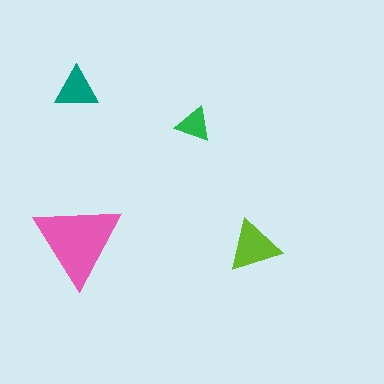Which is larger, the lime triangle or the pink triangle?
The pink one.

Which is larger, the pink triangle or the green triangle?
The pink one.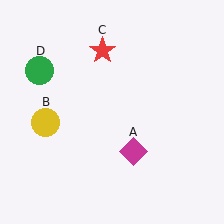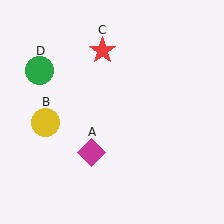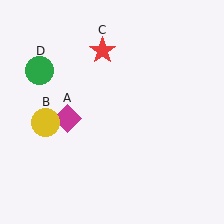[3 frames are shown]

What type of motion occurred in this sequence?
The magenta diamond (object A) rotated clockwise around the center of the scene.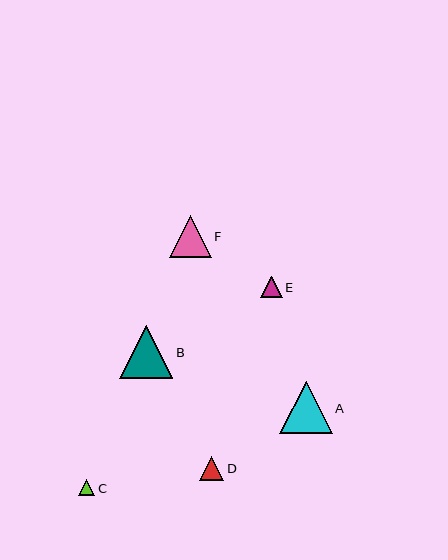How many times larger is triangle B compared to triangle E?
Triangle B is approximately 2.5 times the size of triangle E.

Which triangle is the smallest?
Triangle C is the smallest with a size of approximately 17 pixels.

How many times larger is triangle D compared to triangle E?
Triangle D is approximately 1.2 times the size of triangle E.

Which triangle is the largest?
Triangle B is the largest with a size of approximately 54 pixels.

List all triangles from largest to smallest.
From largest to smallest: B, A, F, D, E, C.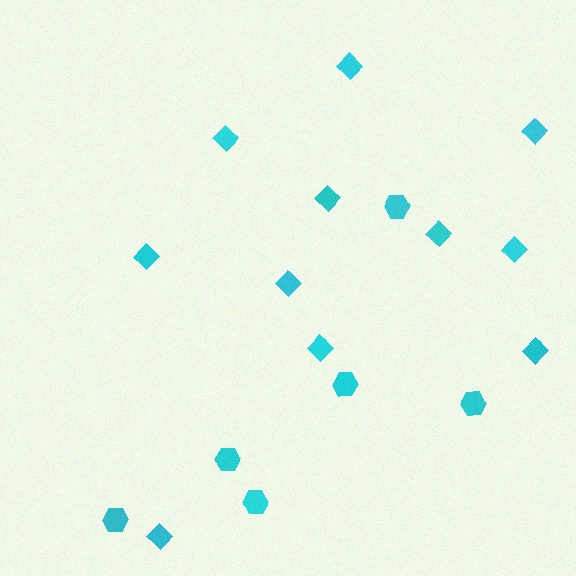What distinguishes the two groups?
There are 2 groups: one group of hexagons (6) and one group of diamonds (11).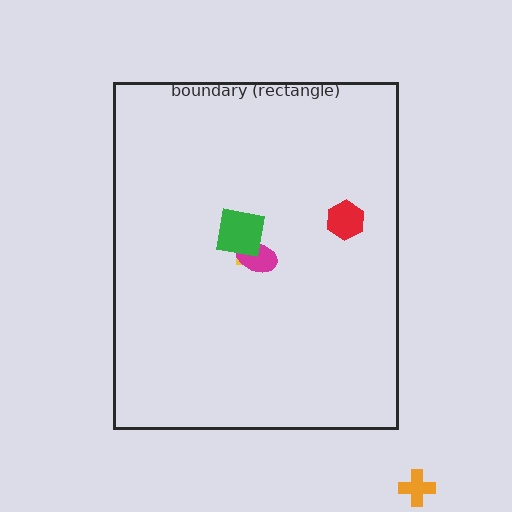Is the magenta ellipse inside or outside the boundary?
Inside.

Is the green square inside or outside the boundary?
Inside.